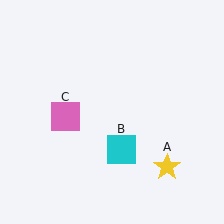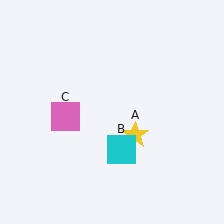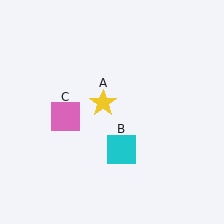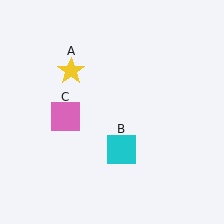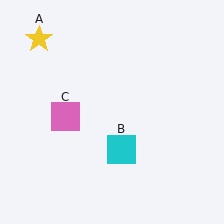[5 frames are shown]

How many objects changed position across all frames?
1 object changed position: yellow star (object A).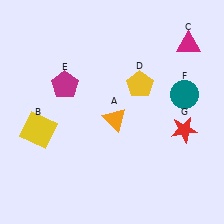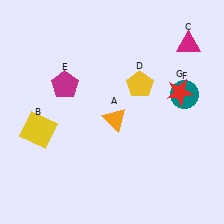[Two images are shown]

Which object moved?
The red star (G) moved up.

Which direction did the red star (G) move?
The red star (G) moved up.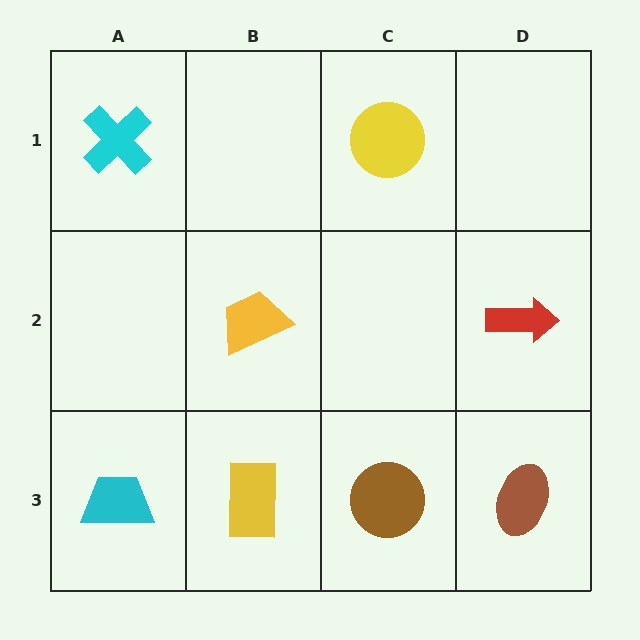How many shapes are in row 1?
2 shapes.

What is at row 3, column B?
A yellow rectangle.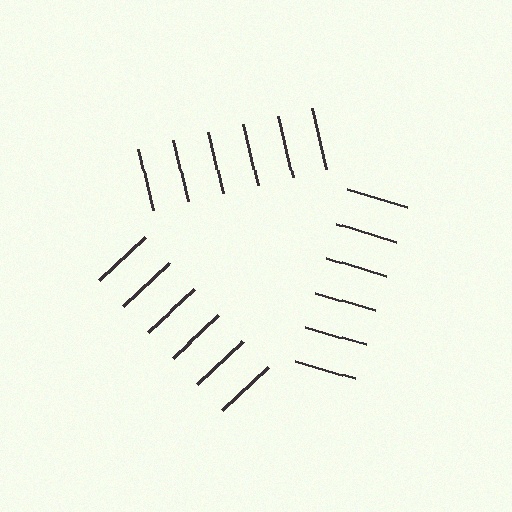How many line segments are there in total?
18 — 6 along each of the 3 edges.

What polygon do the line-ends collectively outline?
An illusory triangle — the line segments terminate on its edges but no continuous stroke is drawn.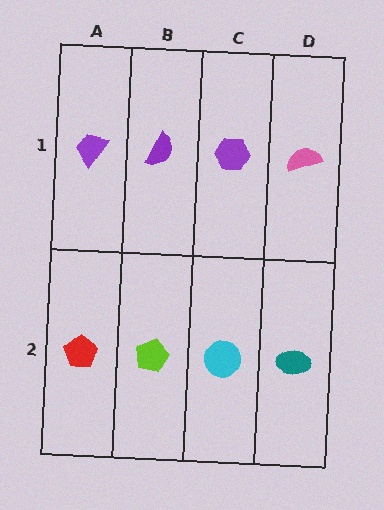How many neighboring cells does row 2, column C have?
3.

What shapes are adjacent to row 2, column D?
A pink semicircle (row 1, column D), a cyan circle (row 2, column C).